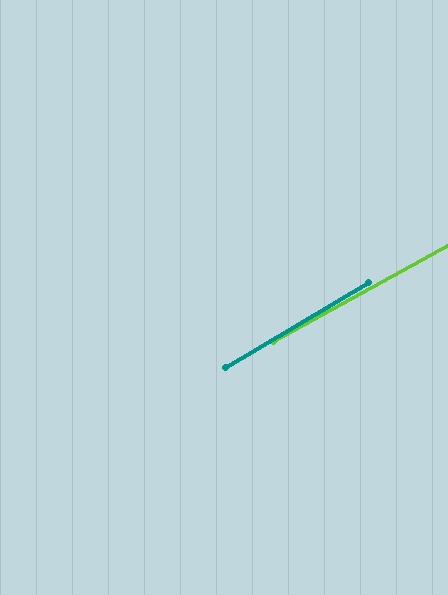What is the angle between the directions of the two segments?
Approximately 2 degrees.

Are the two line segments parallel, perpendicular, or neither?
Parallel — their directions differ by only 1.7°.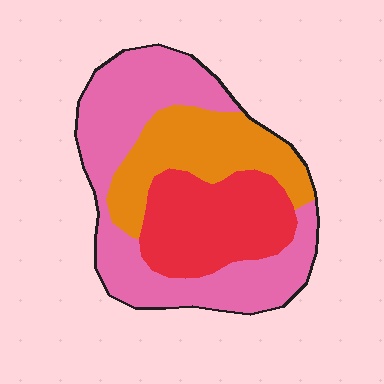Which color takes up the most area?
Pink, at roughly 45%.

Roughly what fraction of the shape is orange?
Orange takes up about one quarter (1/4) of the shape.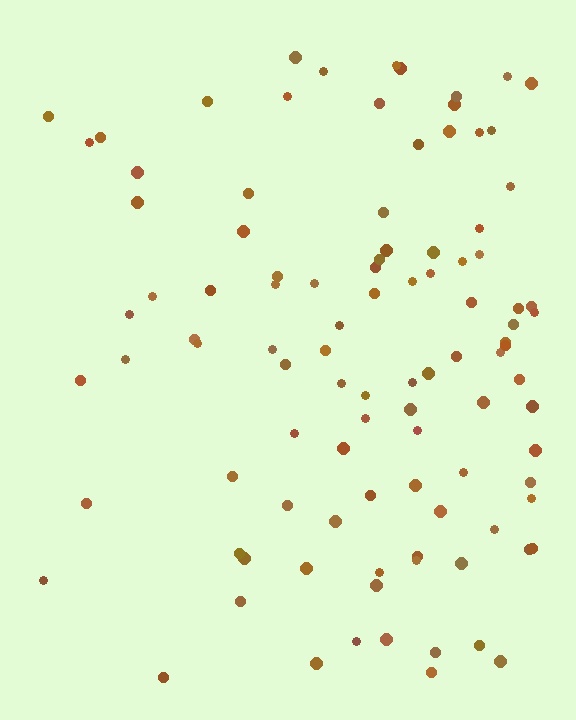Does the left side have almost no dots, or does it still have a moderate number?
Still a moderate number, just noticeably fewer than the right.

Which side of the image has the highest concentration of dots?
The right.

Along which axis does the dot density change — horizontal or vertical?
Horizontal.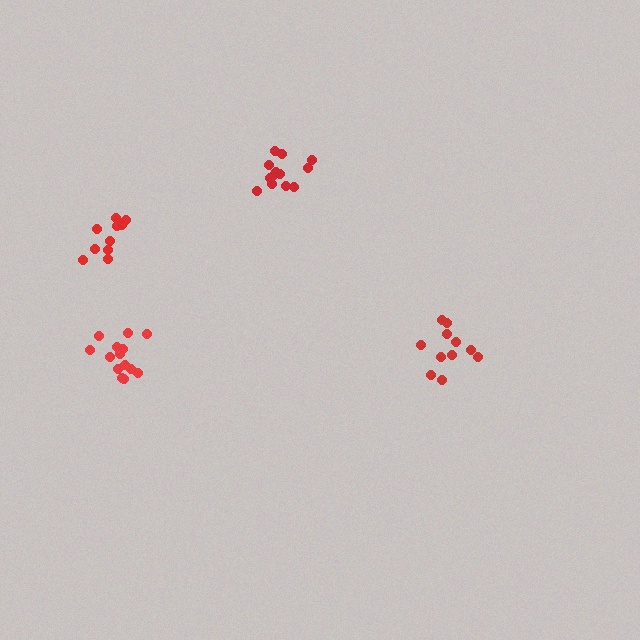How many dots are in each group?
Group 1: 13 dots, Group 2: 14 dots, Group 3: 10 dots, Group 4: 11 dots (48 total).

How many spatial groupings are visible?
There are 4 spatial groupings.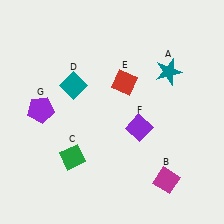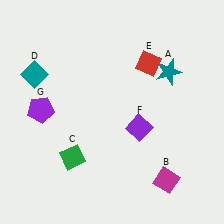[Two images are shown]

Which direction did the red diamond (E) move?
The red diamond (E) moved right.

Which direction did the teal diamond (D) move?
The teal diamond (D) moved left.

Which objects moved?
The objects that moved are: the teal diamond (D), the red diamond (E).